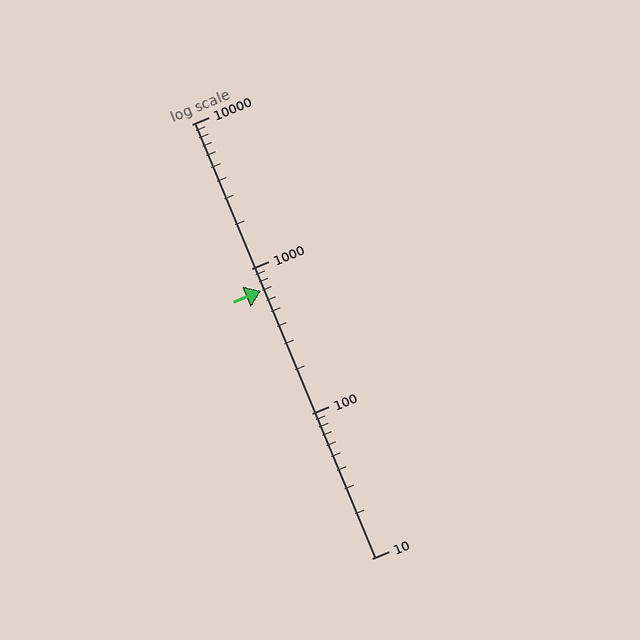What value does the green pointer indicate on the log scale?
The pointer indicates approximately 700.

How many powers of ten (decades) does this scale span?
The scale spans 3 decades, from 10 to 10000.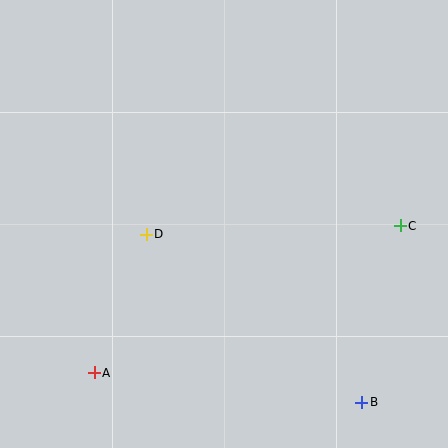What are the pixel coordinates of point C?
Point C is at (400, 226).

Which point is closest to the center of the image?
Point D at (146, 234) is closest to the center.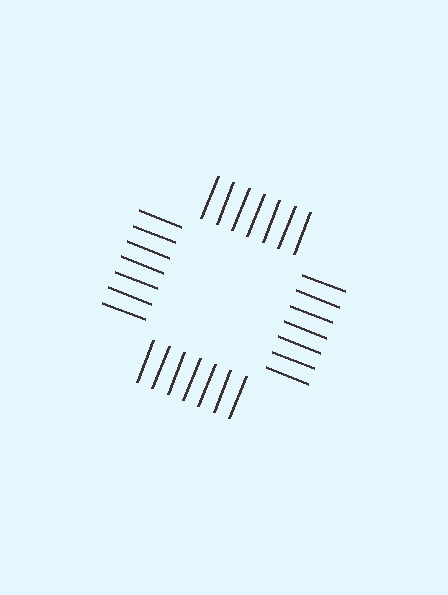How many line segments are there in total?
28 — 7 along each of the 4 edges.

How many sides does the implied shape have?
4 sides — the line-ends trace a square.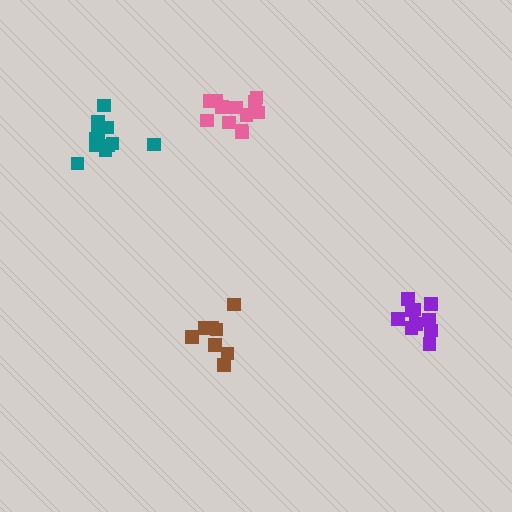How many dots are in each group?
Group 1: 11 dots, Group 2: 8 dots, Group 3: 10 dots, Group 4: 12 dots (41 total).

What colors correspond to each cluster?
The clusters are colored: teal, brown, purple, pink.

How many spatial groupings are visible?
There are 4 spatial groupings.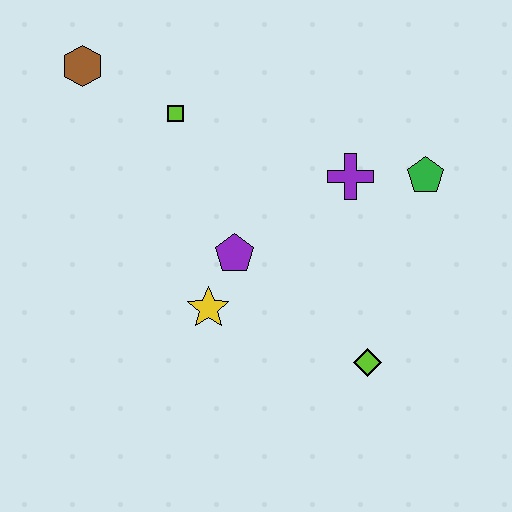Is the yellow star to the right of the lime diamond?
No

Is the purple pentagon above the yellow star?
Yes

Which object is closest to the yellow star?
The purple pentagon is closest to the yellow star.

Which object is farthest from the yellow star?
The brown hexagon is farthest from the yellow star.